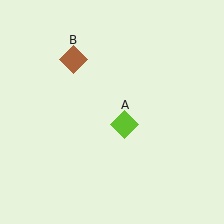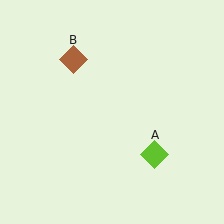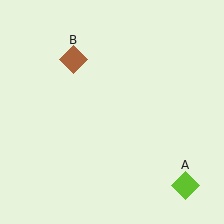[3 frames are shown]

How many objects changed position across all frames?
1 object changed position: lime diamond (object A).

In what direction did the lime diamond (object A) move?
The lime diamond (object A) moved down and to the right.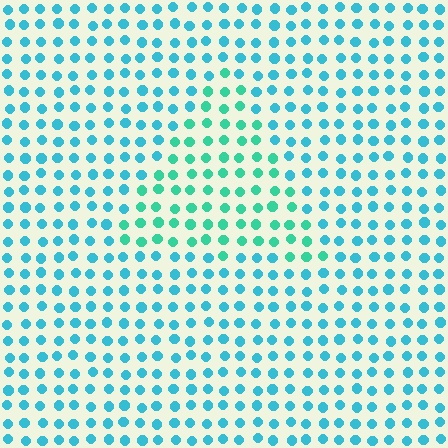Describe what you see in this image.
The image is filled with small cyan elements in a uniform arrangement. A triangle-shaped region is visible where the elements are tinted to a slightly different hue, forming a subtle color boundary.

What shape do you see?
I see a triangle.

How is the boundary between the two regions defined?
The boundary is defined purely by a slight shift in hue (about 30 degrees). Spacing, size, and orientation are identical on both sides.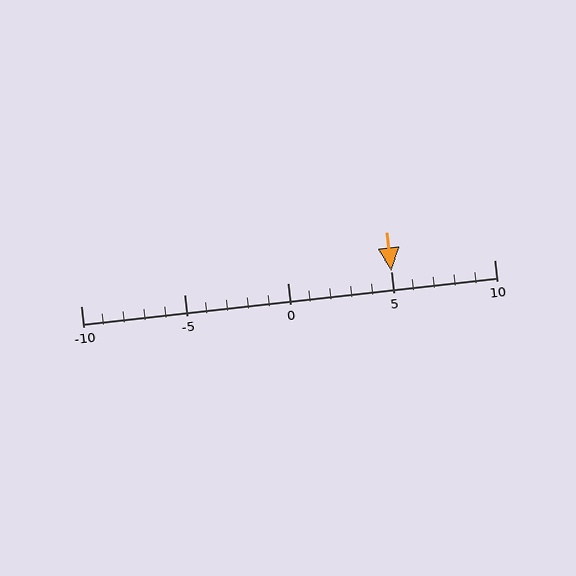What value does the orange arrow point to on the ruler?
The orange arrow points to approximately 5.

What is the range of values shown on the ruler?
The ruler shows values from -10 to 10.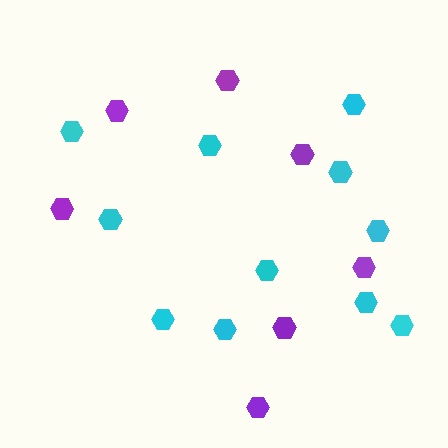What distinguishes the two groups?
There are 2 groups: one group of cyan hexagons (11) and one group of purple hexagons (7).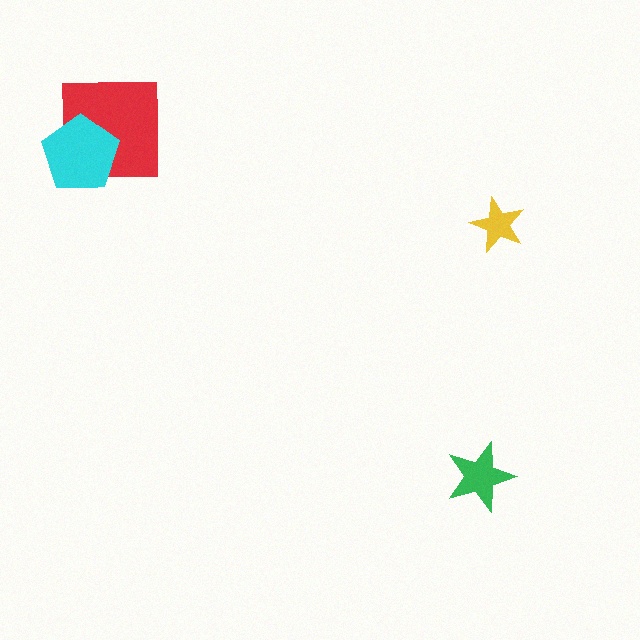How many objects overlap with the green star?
0 objects overlap with the green star.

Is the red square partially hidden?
Yes, it is partially covered by another shape.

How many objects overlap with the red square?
1 object overlaps with the red square.